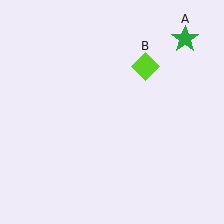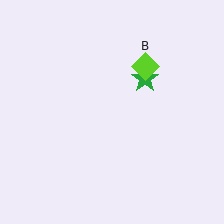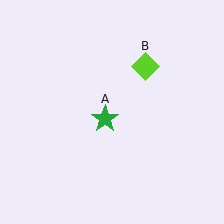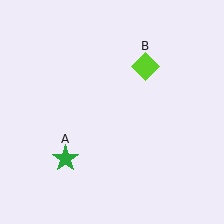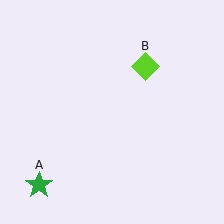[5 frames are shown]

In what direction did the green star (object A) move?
The green star (object A) moved down and to the left.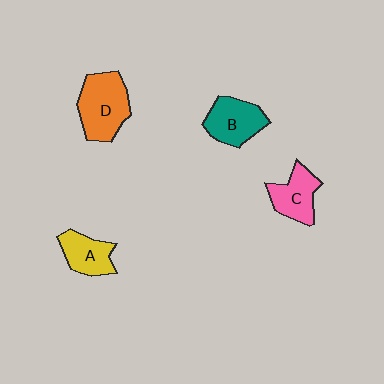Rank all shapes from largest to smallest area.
From largest to smallest: D (orange), B (teal), C (pink), A (yellow).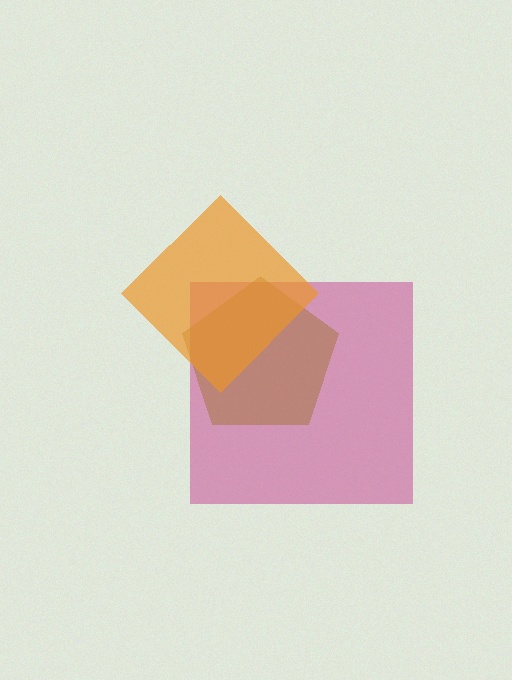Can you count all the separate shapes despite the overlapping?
Yes, there are 3 separate shapes.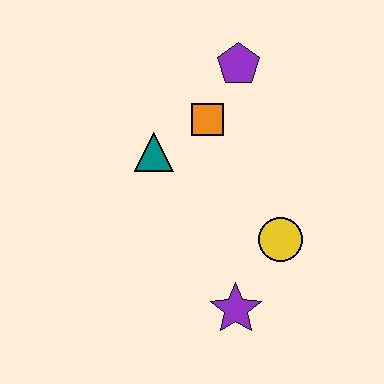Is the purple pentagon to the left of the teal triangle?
No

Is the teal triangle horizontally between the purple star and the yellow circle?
No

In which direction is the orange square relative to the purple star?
The orange square is above the purple star.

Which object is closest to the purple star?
The yellow circle is closest to the purple star.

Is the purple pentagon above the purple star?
Yes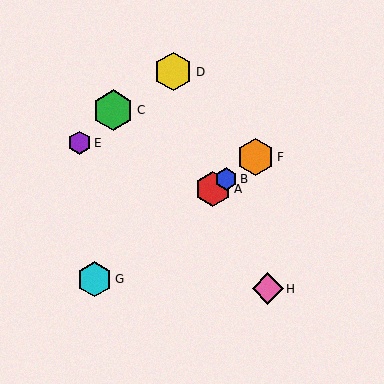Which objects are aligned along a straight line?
Objects A, B, F, G are aligned along a straight line.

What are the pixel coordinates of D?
Object D is at (173, 72).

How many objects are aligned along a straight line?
4 objects (A, B, F, G) are aligned along a straight line.